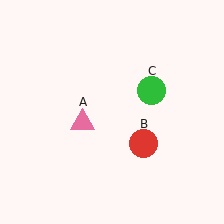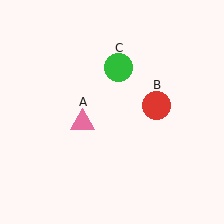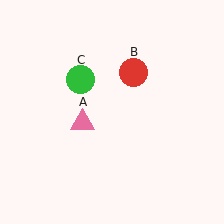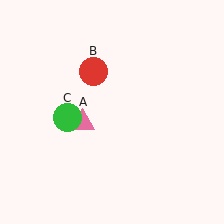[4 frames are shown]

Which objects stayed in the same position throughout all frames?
Pink triangle (object A) remained stationary.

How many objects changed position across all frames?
2 objects changed position: red circle (object B), green circle (object C).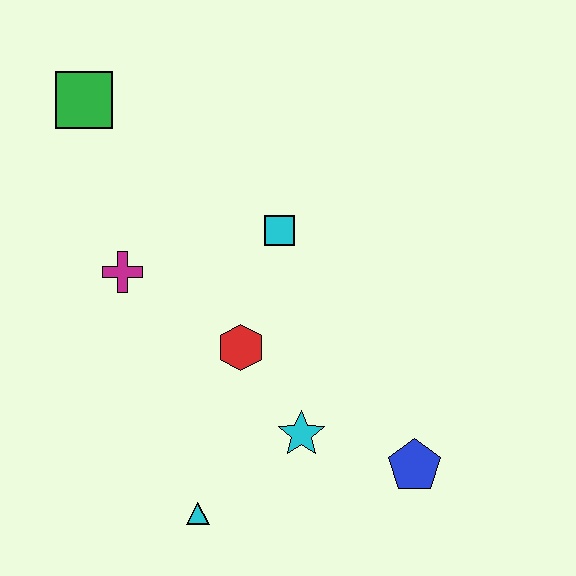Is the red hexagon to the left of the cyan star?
Yes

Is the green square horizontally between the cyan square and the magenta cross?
No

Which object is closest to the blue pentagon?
The cyan star is closest to the blue pentagon.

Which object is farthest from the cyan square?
The cyan triangle is farthest from the cyan square.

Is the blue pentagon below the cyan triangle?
No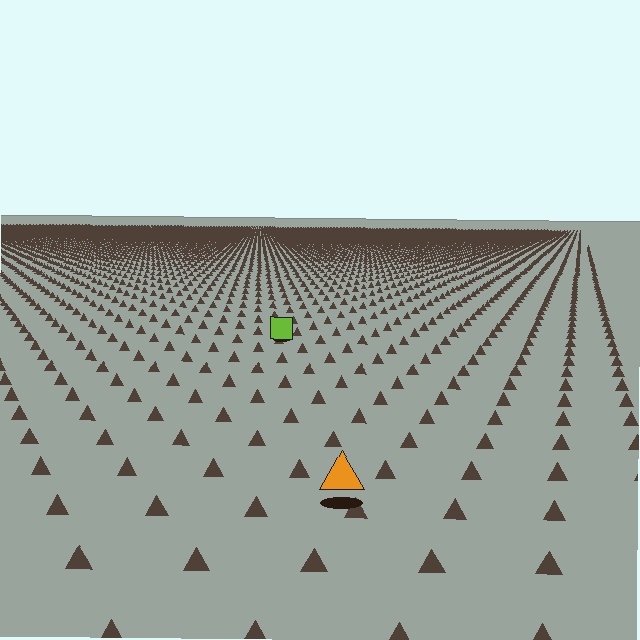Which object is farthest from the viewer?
The lime square is farthest from the viewer. It appears smaller and the ground texture around it is denser.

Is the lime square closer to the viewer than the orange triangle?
No. The orange triangle is closer — you can tell from the texture gradient: the ground texture is coarser near it.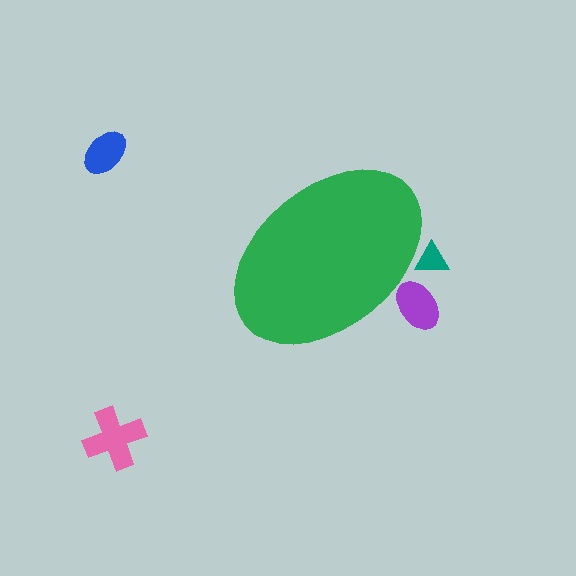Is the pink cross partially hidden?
No, the pink cross is fully visible.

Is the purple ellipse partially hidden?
Yes, the purple ellipse is partially hidden behind the green ellipse.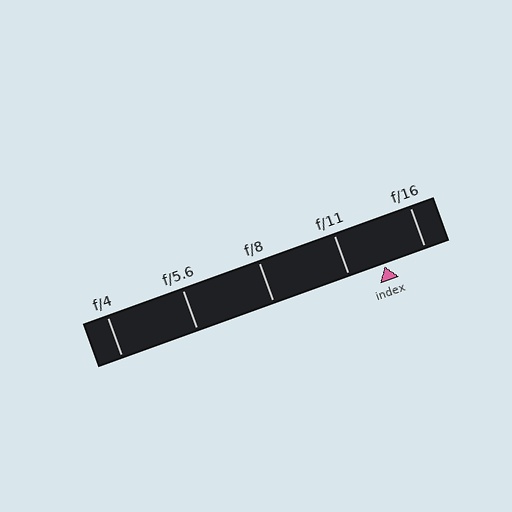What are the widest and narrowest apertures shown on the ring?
The widest aperture shown is f/4 and the narrowest is f/16.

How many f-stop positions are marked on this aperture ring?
There are 5 f-stop positions marked.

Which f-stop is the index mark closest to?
The index mark is closest to f/11.